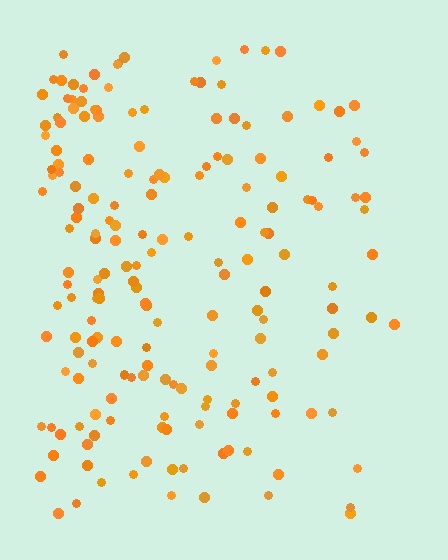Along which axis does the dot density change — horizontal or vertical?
Horizontal.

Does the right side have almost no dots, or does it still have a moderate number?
Still a moderate number, just noticeably fewer than the left.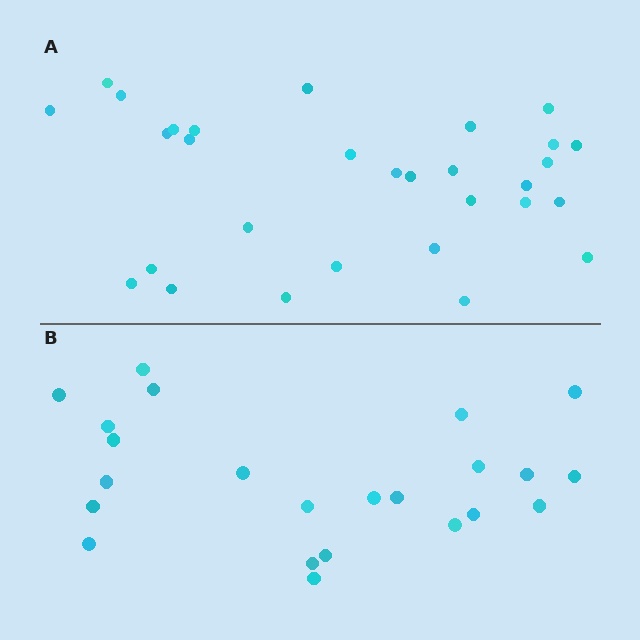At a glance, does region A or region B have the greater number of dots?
Region A (the top region) has more dots.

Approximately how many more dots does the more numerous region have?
Region A has roughly 8 or so more dots than region B.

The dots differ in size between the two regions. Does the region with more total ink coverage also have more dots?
No. Region B has more total ink coverage because its dots are larger, but region A actually contains more individual dots. Total area can be misleading — the number of items is what matters here.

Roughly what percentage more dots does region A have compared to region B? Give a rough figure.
About 30% more.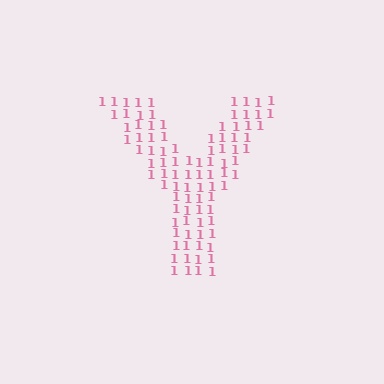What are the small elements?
The small elements are digit 1's.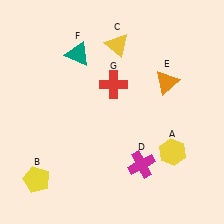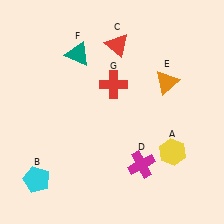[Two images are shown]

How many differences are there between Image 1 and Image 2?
There are 2 differences between the two images.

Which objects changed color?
B changed from yellow to cyan. C changed from yellow to red.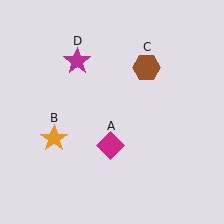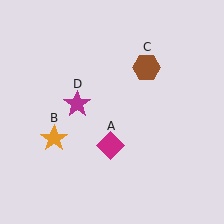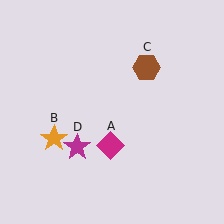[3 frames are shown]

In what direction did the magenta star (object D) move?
The magenta star (object D) moved down.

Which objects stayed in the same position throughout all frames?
Magenta diamond (object A) and orange star (object B) and brown hexagon (object C) remained stationary.